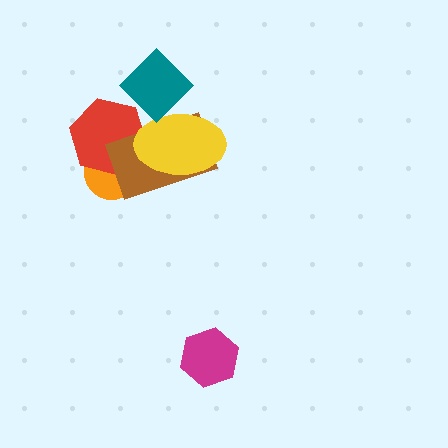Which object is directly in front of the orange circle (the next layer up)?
The red hexagon is directly in front of the orange circle.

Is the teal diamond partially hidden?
No, no other shape covers it.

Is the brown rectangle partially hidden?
Yes, it is partially covered by another shape.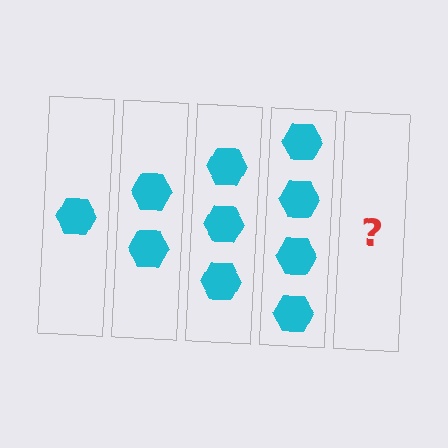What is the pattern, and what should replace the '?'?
The pattern is that each step adds one more hexagon. The '?' should be 5 hexagons.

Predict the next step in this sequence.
The next step is 5 hexagons.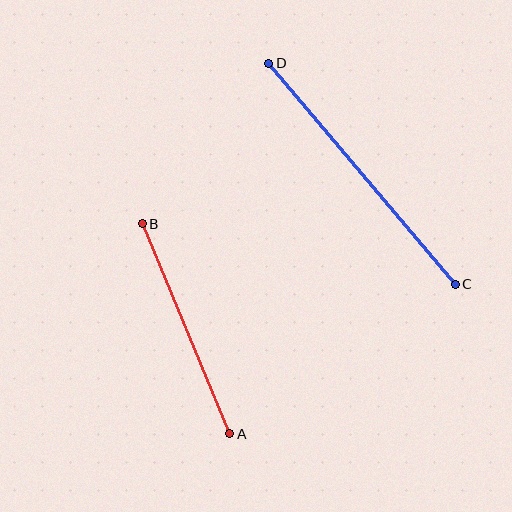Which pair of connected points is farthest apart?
Points C and D are farthest apart.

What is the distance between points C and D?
The distance is approximately 289 pixels.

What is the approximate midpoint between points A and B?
The midpoint is at approximately (186, 329) pixels.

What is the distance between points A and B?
The distance is approximately 227 pixels.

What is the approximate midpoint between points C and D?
The midpoint is at approximately (362, 174) pixels.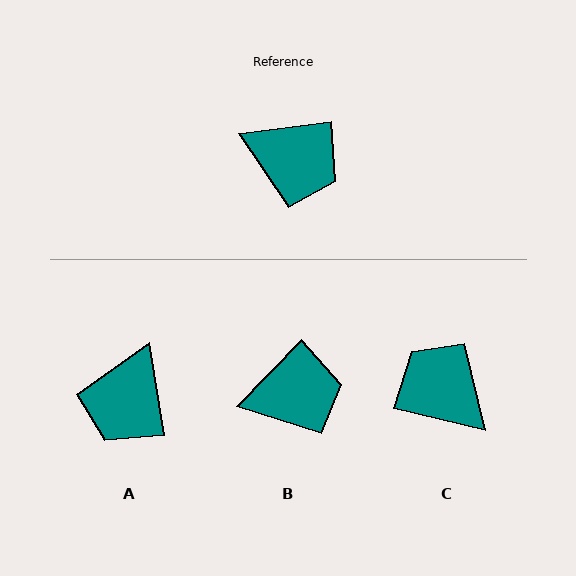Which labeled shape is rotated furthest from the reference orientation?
C, about 159 degrees away.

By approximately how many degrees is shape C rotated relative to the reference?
Approximately 159 degrees counter-clockwise.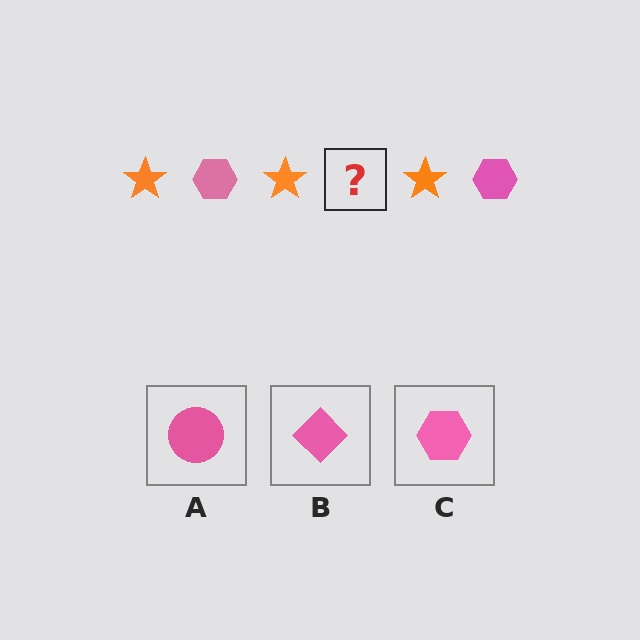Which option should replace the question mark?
Option C.